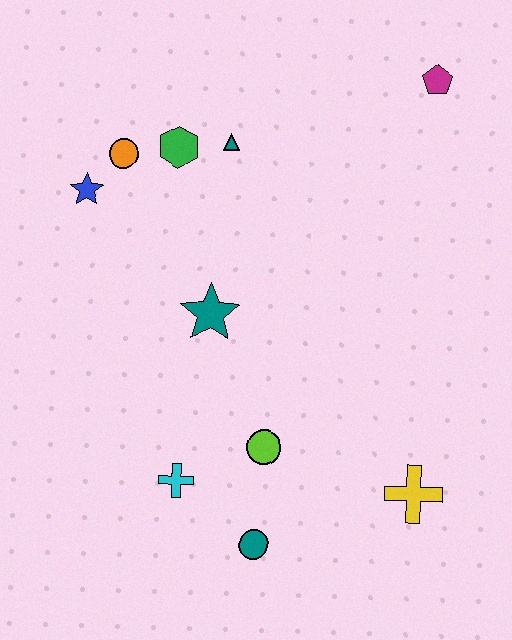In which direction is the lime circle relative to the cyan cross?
The lime circle is to the right of the cyan cross.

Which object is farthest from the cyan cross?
The magenta pentagon is farthest from the cyan cross.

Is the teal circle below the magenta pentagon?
Yes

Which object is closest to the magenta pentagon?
The teal triangle is closest to the magenta pentagon.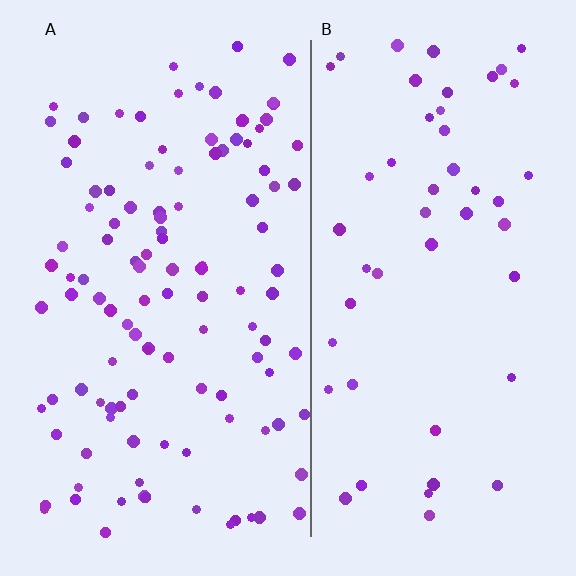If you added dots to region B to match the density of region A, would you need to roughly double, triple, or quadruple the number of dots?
Approximately double.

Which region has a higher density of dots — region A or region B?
A (the left).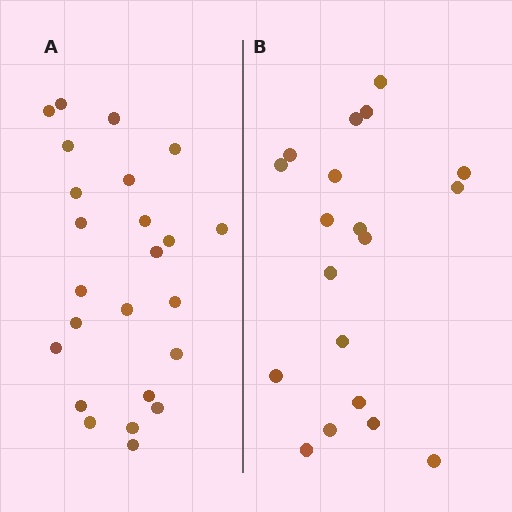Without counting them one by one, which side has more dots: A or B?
Region A (the left region) has more dots.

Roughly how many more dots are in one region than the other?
Region A has about 5 more dots than region B.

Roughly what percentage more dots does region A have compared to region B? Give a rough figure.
About 25% more.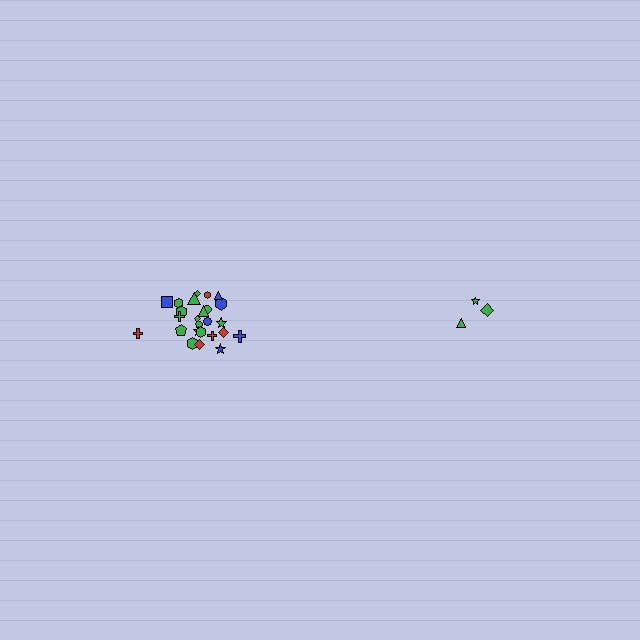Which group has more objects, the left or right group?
The left group.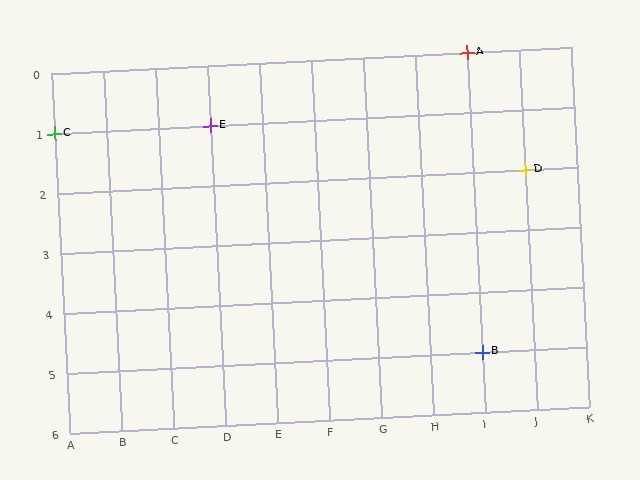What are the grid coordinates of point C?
Point C is at grid coordinates (A, 1).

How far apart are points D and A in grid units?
Points D and A are 1 column and 2 rows apart (about 2.2 grid units diagonally).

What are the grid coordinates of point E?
Point E is at grid coordinates (D, 1).